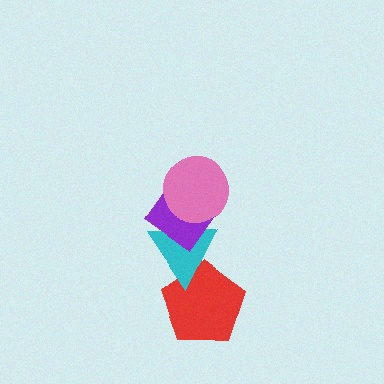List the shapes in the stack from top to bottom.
From top to bottom: the pink circle, the purple diamond, the cyan triangle, the red pentagon.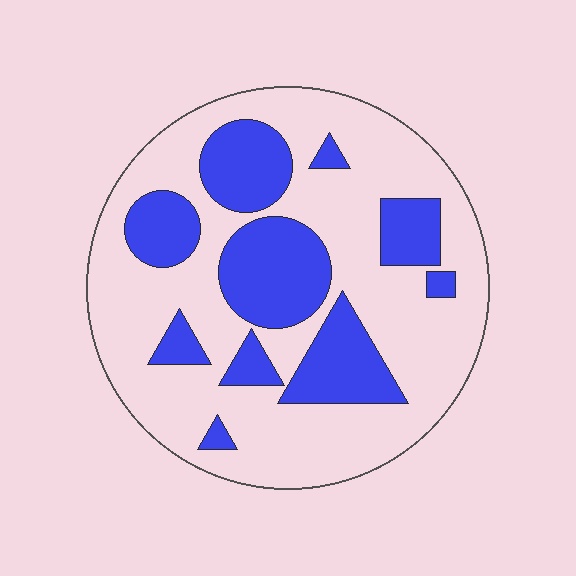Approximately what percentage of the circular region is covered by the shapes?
Approximately 30%.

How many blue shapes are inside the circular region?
10.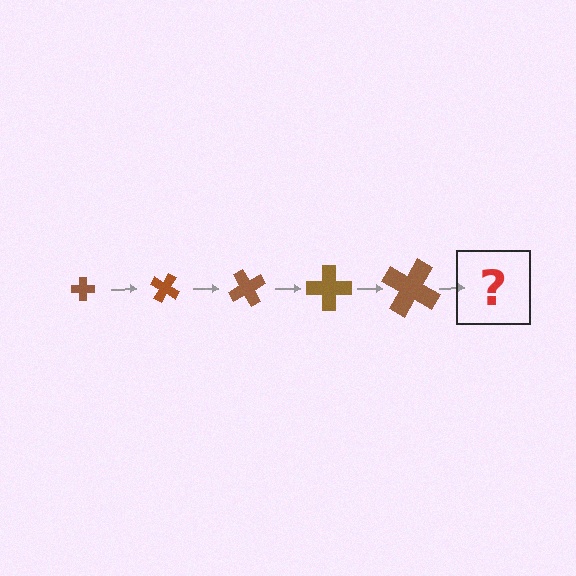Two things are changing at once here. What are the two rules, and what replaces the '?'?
The two rules are that the cross grows larger each step and it rotates 30 degrees each step. The '?' should be a cross, larger than the previous one and rotated 150 degrees from the start.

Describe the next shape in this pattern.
It should be a cross, larger than the previous one and rotated 150 degrees from the start.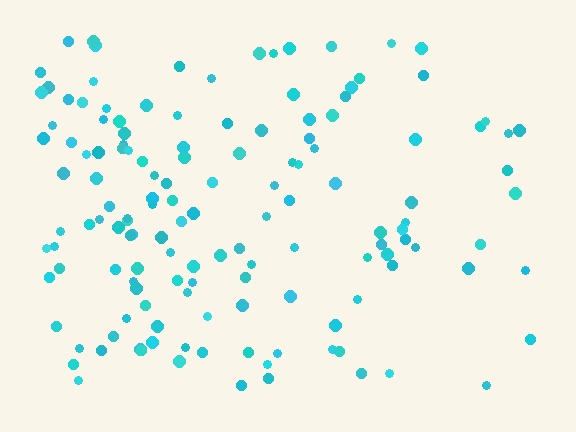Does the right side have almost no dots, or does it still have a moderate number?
Still a moderate number, just noticeably fewer than the left.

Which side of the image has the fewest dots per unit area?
The right.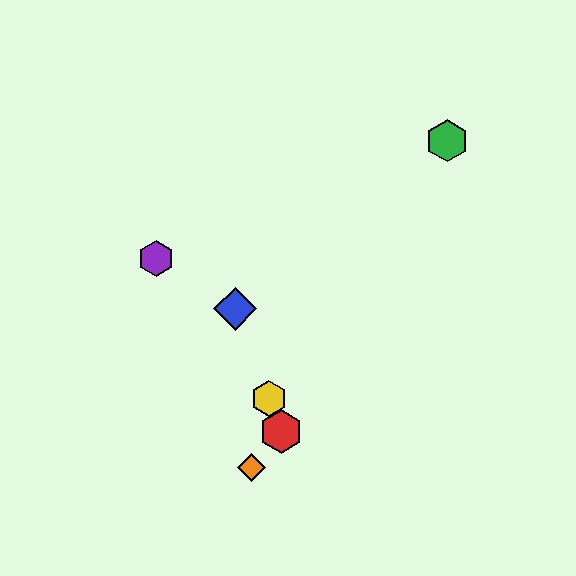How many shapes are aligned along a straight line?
3 shapes (the red hexagon, the blue diamond, the yellow hexagon) are aligned along a straight line.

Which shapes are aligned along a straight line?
The red hexagon, the blue diamond, the yellow hexagon are aligned along a straight line.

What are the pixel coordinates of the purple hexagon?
The purple hexagon is at (156, 258).